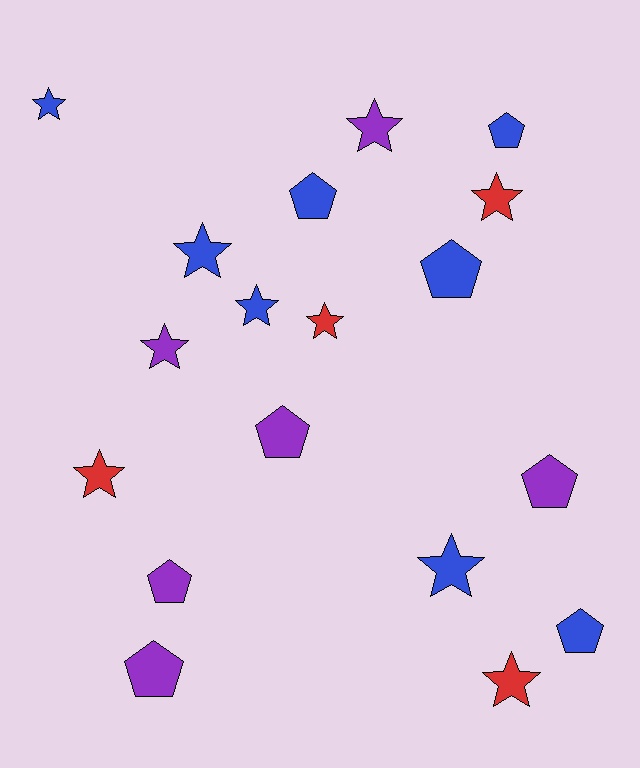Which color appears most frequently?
Blue, with 8 objects.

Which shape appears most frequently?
Star, with 10 objects.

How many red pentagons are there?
There are no red pentagons.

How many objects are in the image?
There are 18 objects.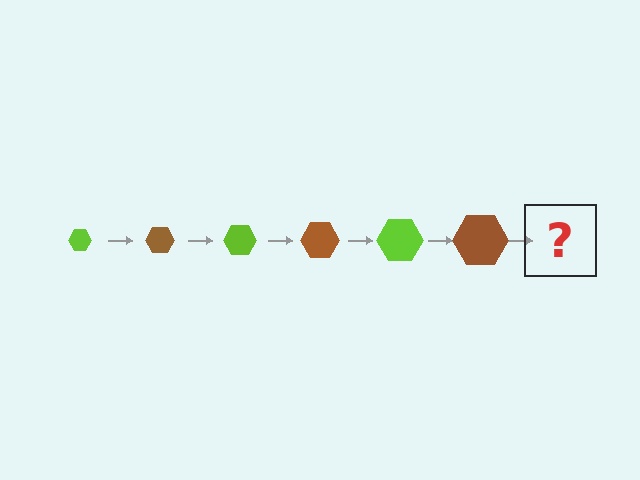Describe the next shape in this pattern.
It should be a lime hexagon, larger than the previous one.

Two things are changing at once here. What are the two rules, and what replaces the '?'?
The two rules are that the hexagon grows larger each step and the color cycles through lime and brown. The '?' should be a lime hexagon, larger than the previous one.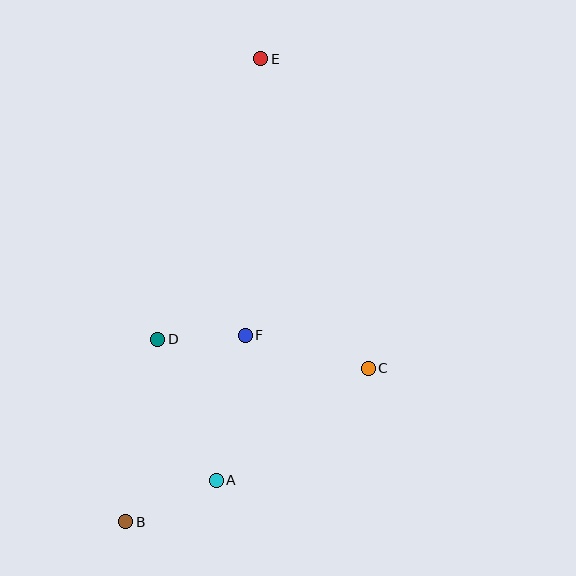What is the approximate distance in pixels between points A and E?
The distance between A and E is approximately 424 pixels.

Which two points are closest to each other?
Points D and F are closest to each other.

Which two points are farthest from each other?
Points B and E are farthest from each other.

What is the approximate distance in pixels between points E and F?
The distance between E and F is approximately 277 pixels.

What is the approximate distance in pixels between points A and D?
The distance between A and D is approximately 152 pixels.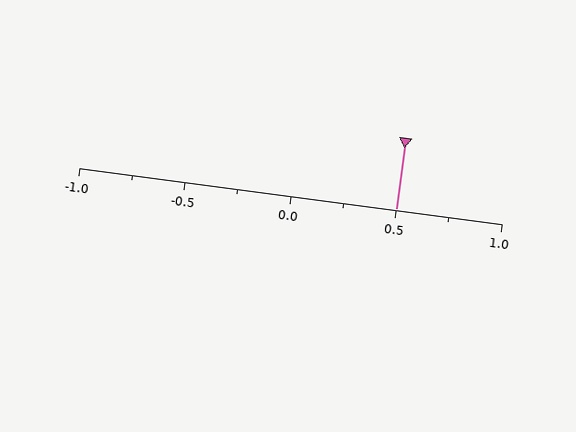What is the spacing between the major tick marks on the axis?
The major ticks are spaced 0.5 apart.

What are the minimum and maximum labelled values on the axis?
The axis runs from -1.0 to 1.0.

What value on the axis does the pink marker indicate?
The marker indicates approximately 0.5.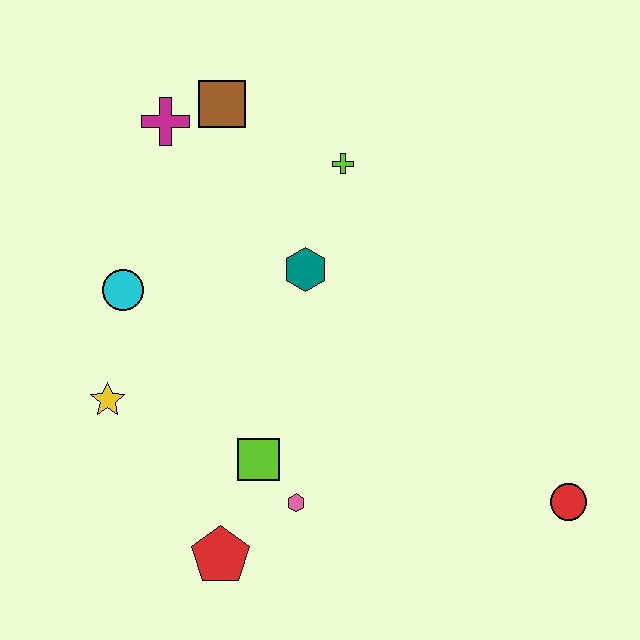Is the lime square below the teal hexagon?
Yes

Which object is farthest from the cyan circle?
The red circle is farthest from the cyan circle.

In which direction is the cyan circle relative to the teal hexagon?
The cyan circle is to the left of the teal hexagon.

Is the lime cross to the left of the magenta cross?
No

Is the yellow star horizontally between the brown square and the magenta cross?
No